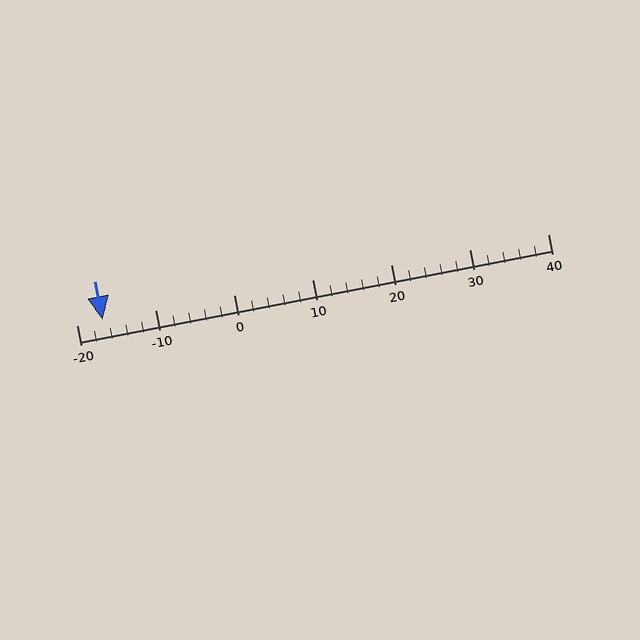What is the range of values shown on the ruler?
The ruler shows values from -20 to 40.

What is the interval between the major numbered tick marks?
The major tick marks are spaced 10 units apart.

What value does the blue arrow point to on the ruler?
The blue arrow points to approximately -17.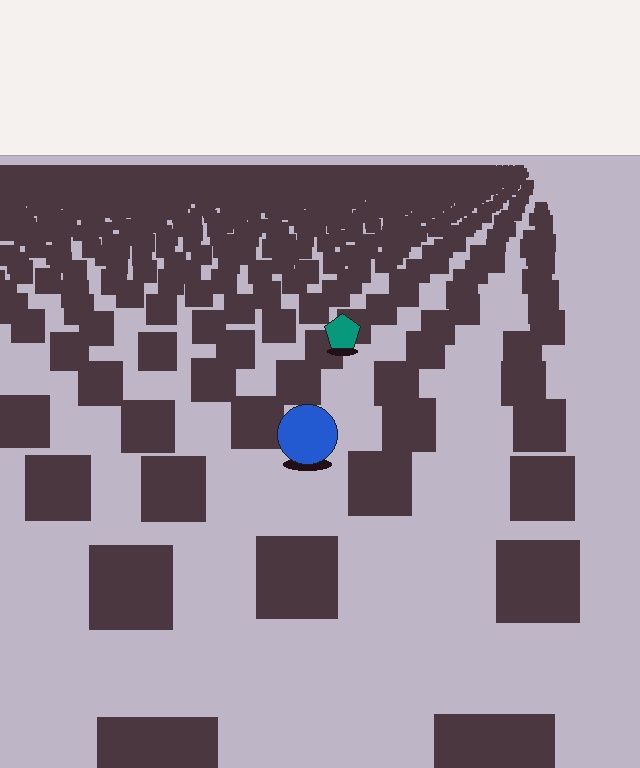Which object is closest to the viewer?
The blue circle is closest. The texture marks near it are larger and more spread out.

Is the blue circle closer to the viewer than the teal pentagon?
Yes. The blue circle is closer — you can tell from the texture gradient: the ground texture is coarser near it.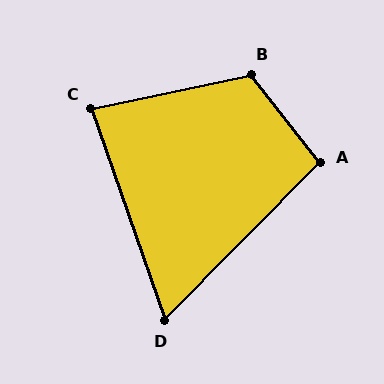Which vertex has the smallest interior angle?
D, at approximately 64 degrees.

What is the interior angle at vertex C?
Approximately 83 degrees (acute).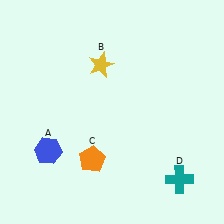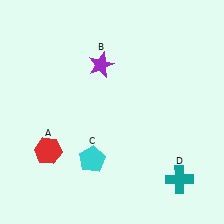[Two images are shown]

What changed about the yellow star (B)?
In Image 1, B is yellow. In Image 2, it changed to purple.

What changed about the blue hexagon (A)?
In Image 1, A is blue. In Image 2, it changed to red.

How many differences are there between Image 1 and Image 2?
There are 3 differences between the two images.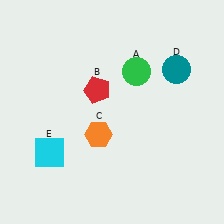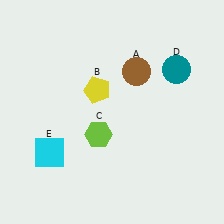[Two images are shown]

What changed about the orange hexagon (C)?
In Image 1, C is orange. In Image 2, it changed to lime.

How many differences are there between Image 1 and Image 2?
There are 3 differences between the two images.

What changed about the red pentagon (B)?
In Image 1, B is red. In Image 2, it changed to yellow.